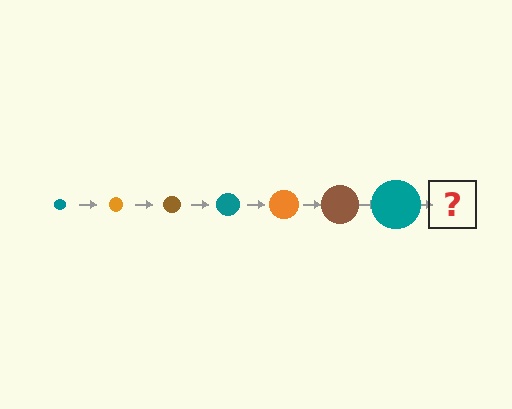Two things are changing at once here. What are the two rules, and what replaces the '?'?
The two rules are that the circle grows larger each step and the color cycles through teal, orange, and brown. The '?' should be an orange circle, larger than the previous one.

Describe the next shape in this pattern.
It should be an orange circle, larger than the previous one.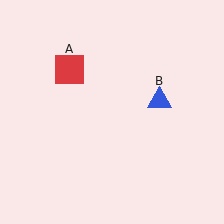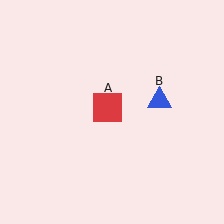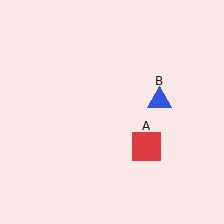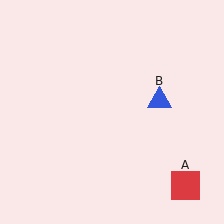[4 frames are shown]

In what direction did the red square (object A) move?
The red square (object A) moved down and to the right.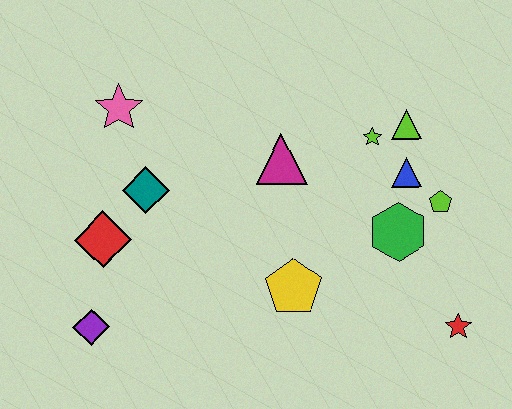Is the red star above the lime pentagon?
No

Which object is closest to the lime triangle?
The lime star is closest to the lime triangle.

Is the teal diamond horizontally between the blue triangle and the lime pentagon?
No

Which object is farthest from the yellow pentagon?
The pink star is farthest from the yellow pentagon.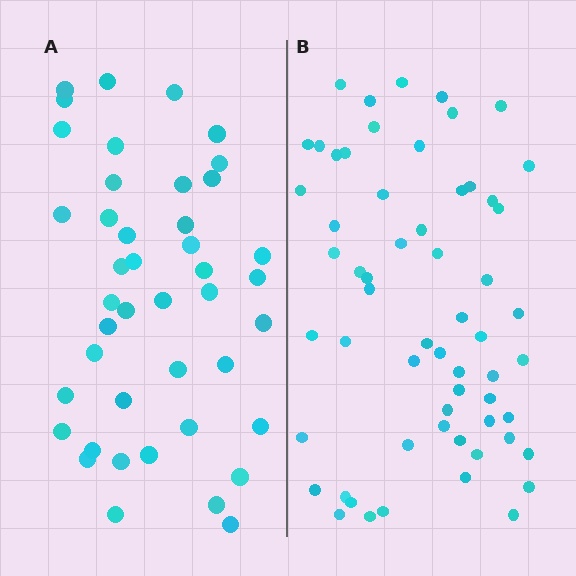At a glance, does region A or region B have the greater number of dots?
Region B (the right region) has more dots.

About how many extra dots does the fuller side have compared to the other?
Region B has approximately 15 more dots than region A.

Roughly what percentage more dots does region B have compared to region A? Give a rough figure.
About 40% more.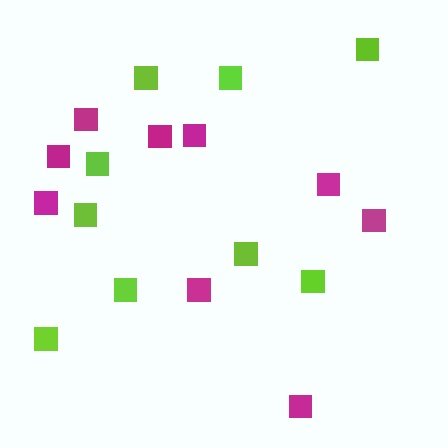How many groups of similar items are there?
There are 2 groups: one group of lime squares (9) and one group of magenta squares (9).